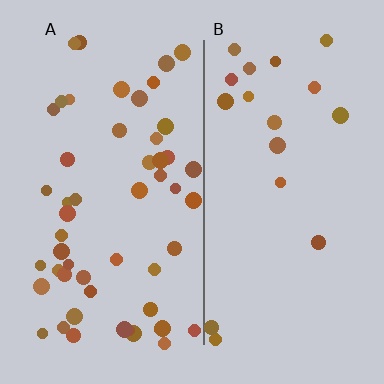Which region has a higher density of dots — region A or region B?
A (the left).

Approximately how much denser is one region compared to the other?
Approximately 2.9× — region A over region B.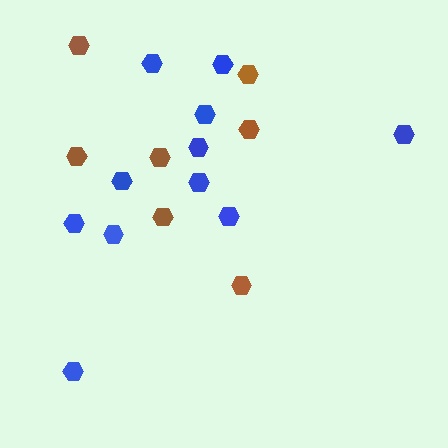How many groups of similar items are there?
There are 2 groups: one group of brown hexagons (7) and one group of blue hexagons (11).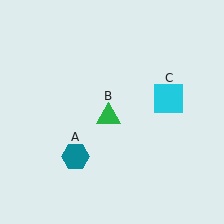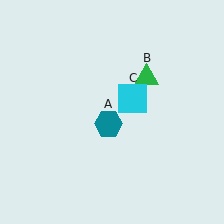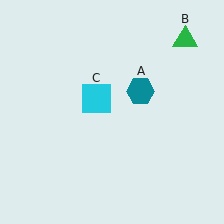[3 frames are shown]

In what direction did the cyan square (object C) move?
The cyan square (object C) moved left.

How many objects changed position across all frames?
3 objects changed position: teal hexagon (object A), green triangle (object B), cyan square (object C).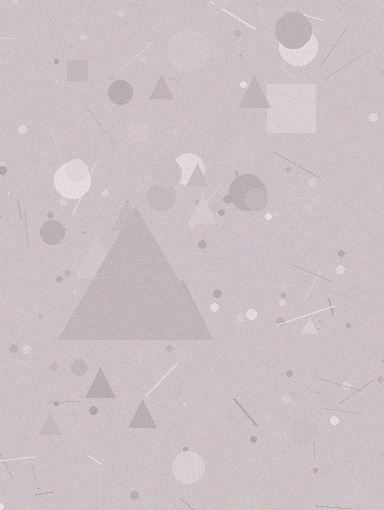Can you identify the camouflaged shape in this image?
The camouflaged shape is a triangle.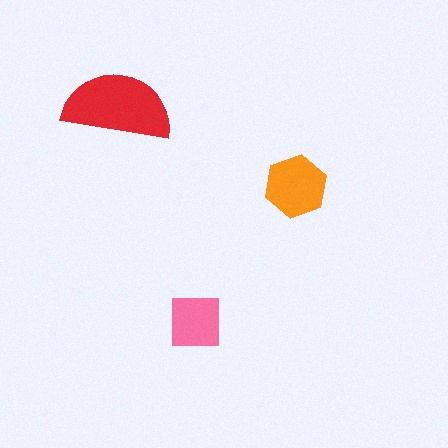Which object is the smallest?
The pink square.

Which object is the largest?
The red semicircle.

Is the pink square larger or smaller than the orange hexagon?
Smaller.